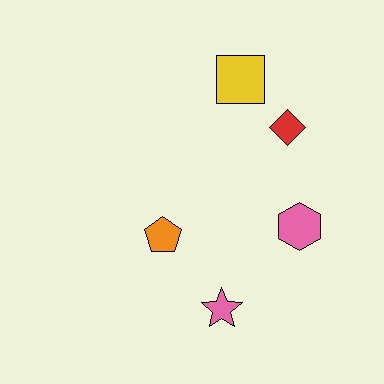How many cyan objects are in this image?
There are no cyan objects.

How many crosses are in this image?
There are no crosses.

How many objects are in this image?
There are 5 objects.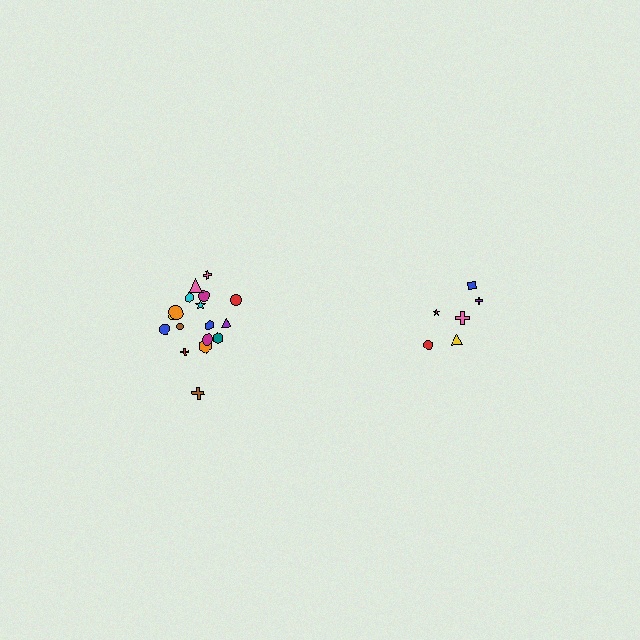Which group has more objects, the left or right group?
The left group.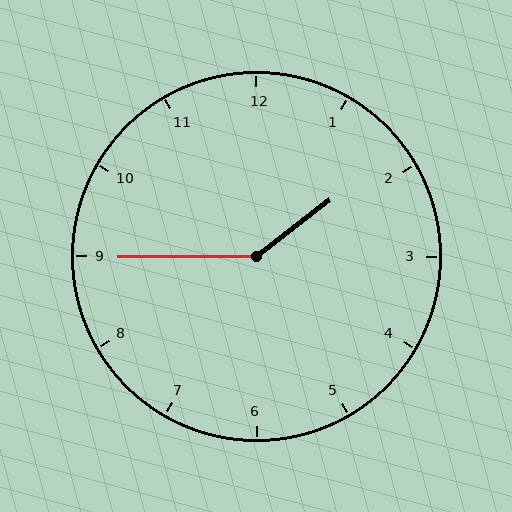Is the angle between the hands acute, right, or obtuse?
It is obtuse.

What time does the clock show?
1:45.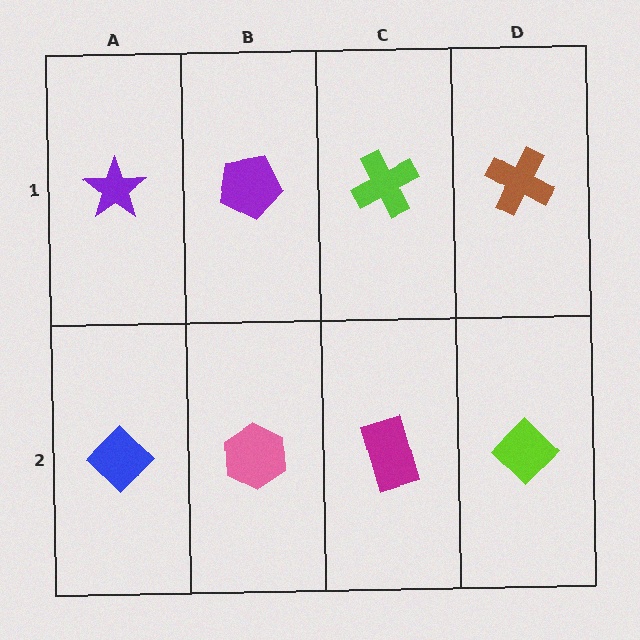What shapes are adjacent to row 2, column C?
A lime cross (row 1, column C), a pink hexagon (row 2, column B), a lime diamond (row 2, column D).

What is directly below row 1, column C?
A magenta rectangle.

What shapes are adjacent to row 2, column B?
A purple pentagon (row 1, column B), a blue diamond (row 2, column A), a magenta rectangle (row 2, column C).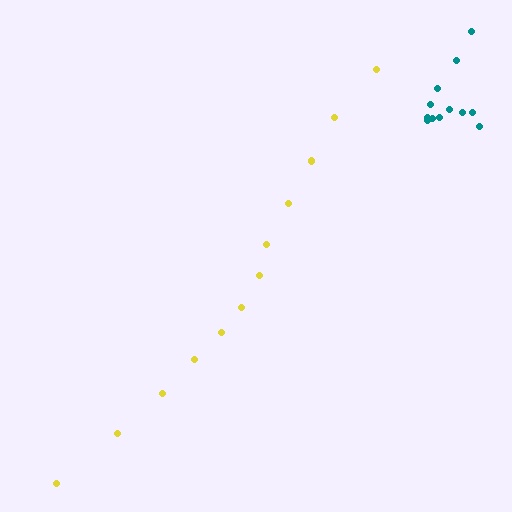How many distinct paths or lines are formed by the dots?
There are 2 distinct paths.